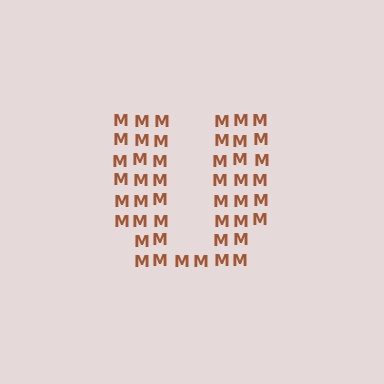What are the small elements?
The small elements are letter M's.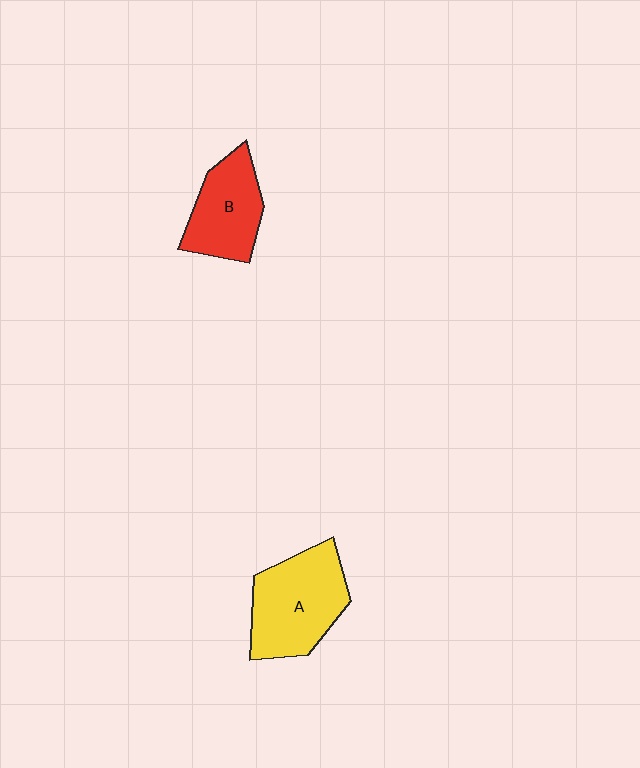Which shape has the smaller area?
Shape B (red).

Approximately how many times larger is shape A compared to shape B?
Approximately 1.3 times.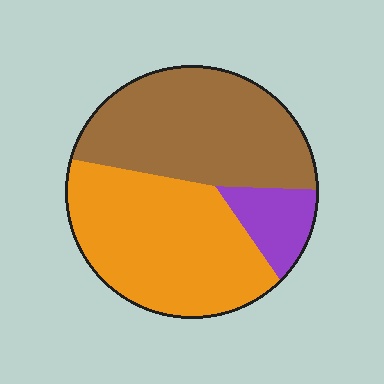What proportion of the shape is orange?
Orange takes up between a third and a half of the shape.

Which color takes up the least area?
Purple, at roughly 10%.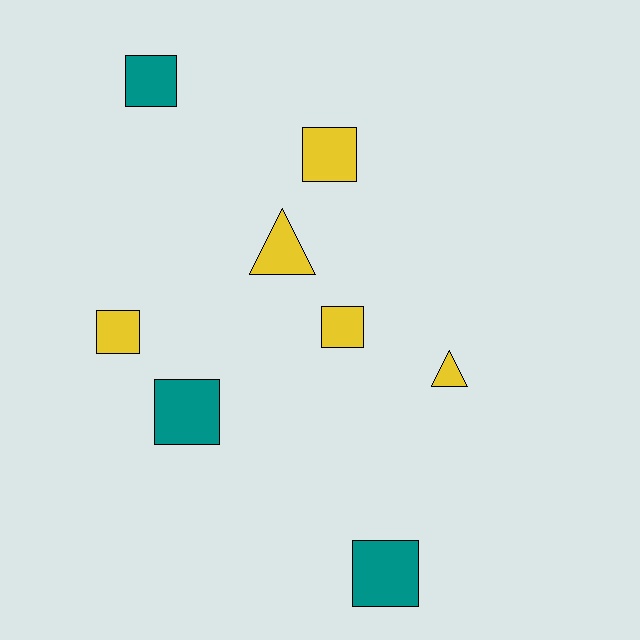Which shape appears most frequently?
Square, with 6 objects.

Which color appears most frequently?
Yellow, with 5 objects.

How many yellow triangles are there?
There are 2 yellow triangles.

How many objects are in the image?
There are 8 objects.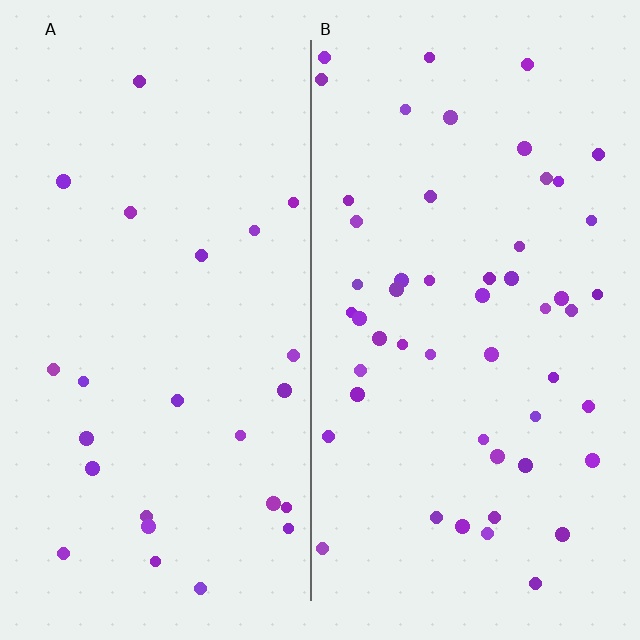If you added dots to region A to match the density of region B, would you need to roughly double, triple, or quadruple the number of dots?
Approximately double.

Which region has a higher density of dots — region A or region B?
B (the right).